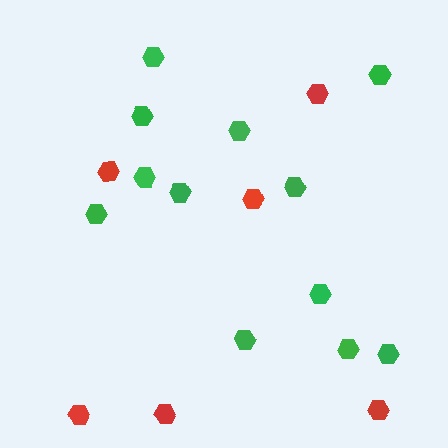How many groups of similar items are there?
There are 2 groups: one group of red hexagons (6) and one group of green hexagons (12).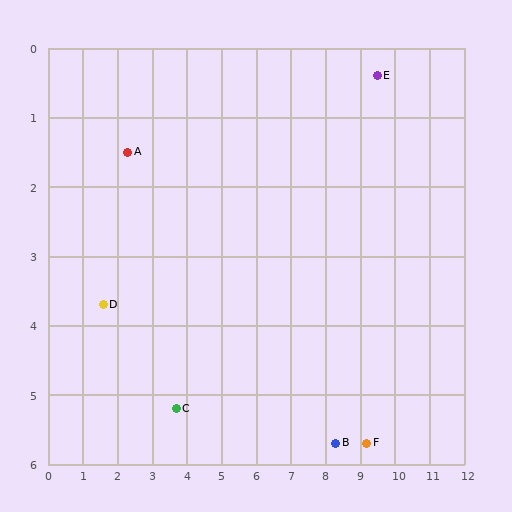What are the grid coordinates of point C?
Point C is at approximately (3.7, 5.2).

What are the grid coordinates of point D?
Point D is at approximately (1.6, 3.7).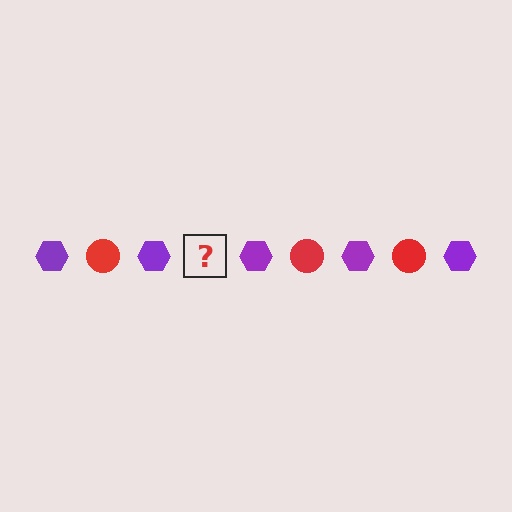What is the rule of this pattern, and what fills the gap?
The rule is that the pattern alternates between purple hexagon and red circle. The gap should be filled with a red circle.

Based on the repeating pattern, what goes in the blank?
The blank should be a red circle.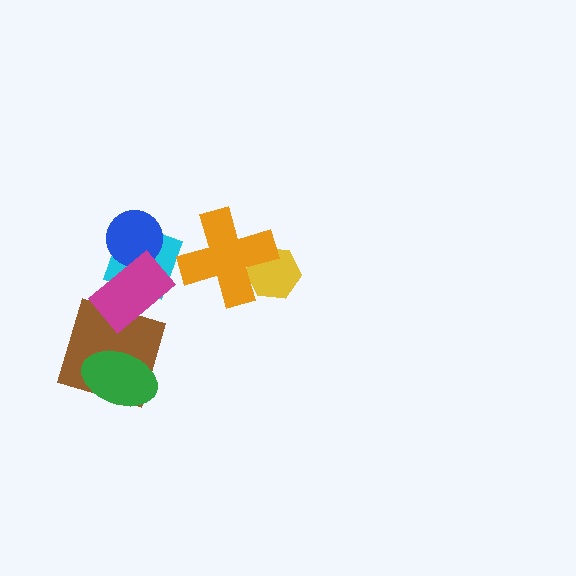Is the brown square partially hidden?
Yes, it is partially covered by another shape.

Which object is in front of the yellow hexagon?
The orange cross is in front of the yellow hexagon.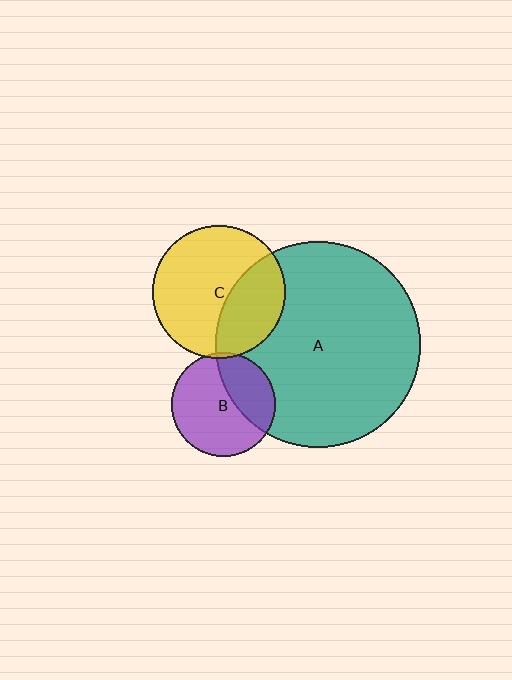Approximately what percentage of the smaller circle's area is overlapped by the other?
Approximately 5%.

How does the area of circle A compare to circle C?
Approximately 2.4 times.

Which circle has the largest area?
Circle A (teal).